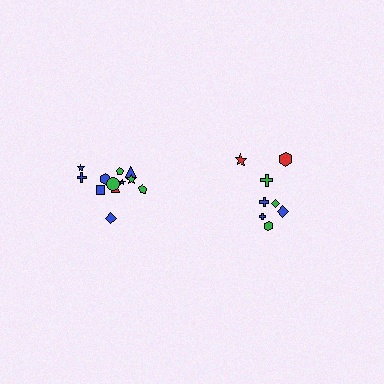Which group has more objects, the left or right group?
The left group.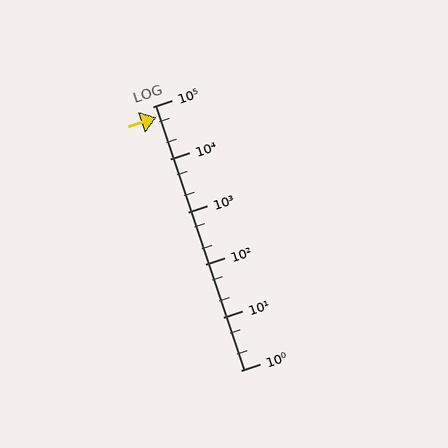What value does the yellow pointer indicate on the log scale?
The pointer indicates approximately 62000.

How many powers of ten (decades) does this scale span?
The scale spans 5 decades, from 1 to 100000.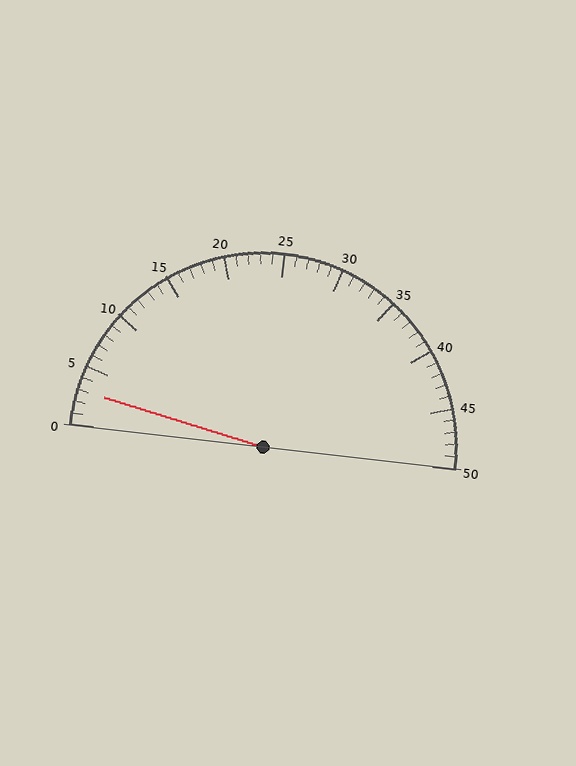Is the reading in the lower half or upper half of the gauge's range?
The reading is in the lower half of the range (0 to 50).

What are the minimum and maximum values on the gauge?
The gauge ranges from 0 to 50.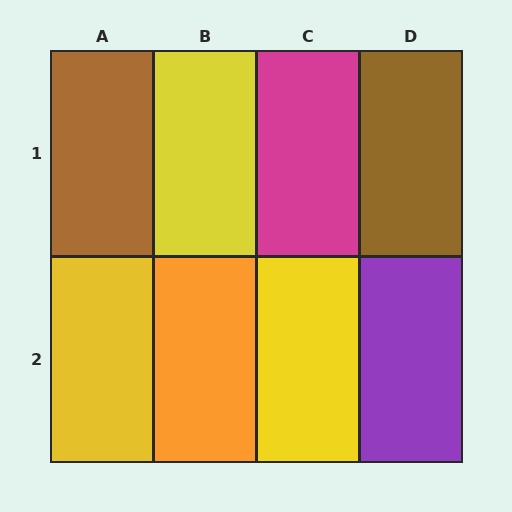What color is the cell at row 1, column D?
Brown.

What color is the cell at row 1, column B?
Yellow.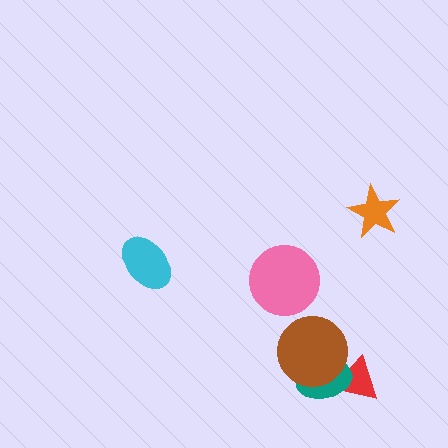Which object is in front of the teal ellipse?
The brown circle is in front of the teal ellipse.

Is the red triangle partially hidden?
Yes, it is partially covered by another shape.